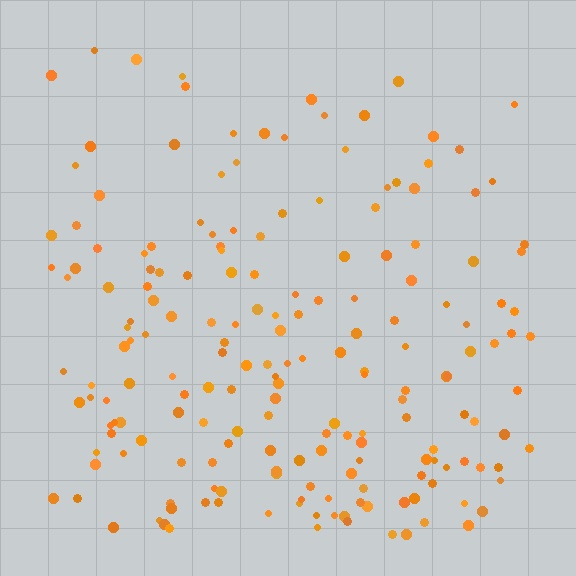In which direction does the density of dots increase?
From top to bottom, with the bottom side densest.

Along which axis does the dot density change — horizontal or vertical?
Vertical.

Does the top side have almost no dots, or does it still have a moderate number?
Still a moderate number, just noticeably fewer than the bottom.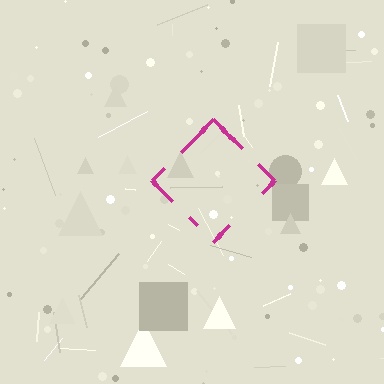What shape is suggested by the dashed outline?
The dashed outline suggests a diamond.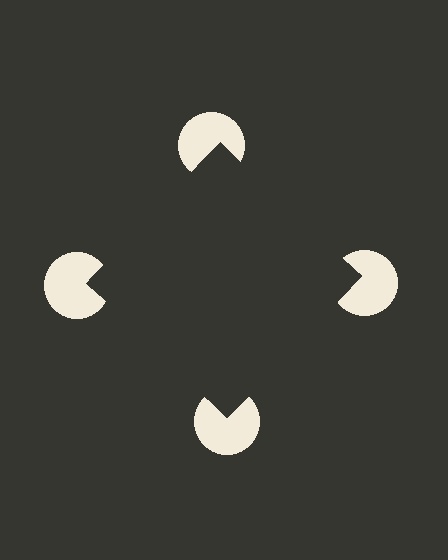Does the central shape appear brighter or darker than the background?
It typically appears slightly darker than the background, even though no actual brightness change is drawn.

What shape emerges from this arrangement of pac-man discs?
An illusory square — its edges are inferred from the aligned wedge cuts in the pac-man discs, not physically drawn.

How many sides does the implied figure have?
4 sides.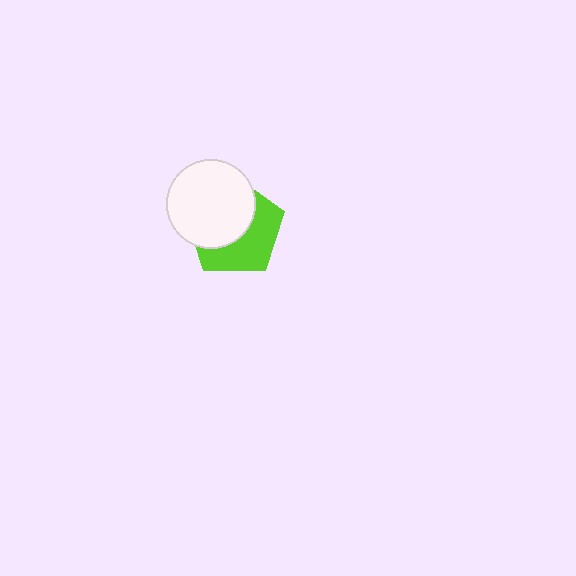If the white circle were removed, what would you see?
You would see the complete lime pentagon.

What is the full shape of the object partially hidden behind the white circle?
The partially hidden object is a lime pentagon.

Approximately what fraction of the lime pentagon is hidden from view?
Roughly 53% of the lime pentagon is hidden behind the white circle.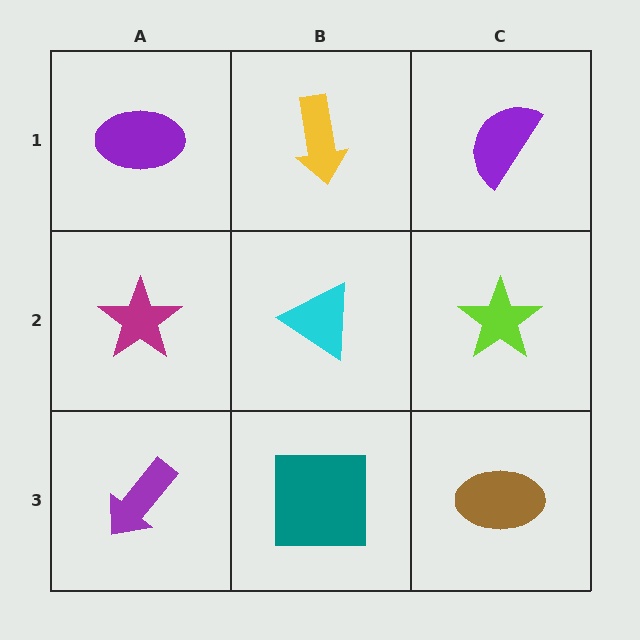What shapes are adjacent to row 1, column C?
A lime star (row 2, column C), a yellow arrow (row 1, column B).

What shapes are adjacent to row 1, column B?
A cyan triangle (row 2, column B), a purple ellipse (row 1, column A), a purple semicircle (row 1, column C).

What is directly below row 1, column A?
A magenta star.